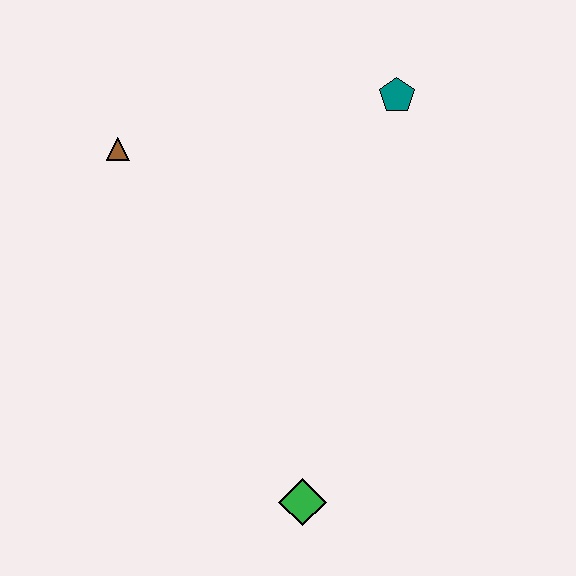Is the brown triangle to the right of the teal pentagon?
No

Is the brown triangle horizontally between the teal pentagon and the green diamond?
No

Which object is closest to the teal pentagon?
The brown triangle is closest to the teal pentagon.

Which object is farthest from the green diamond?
The teal pentagon is farthest from the green diamond.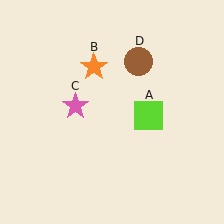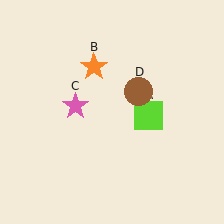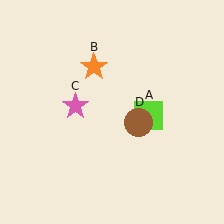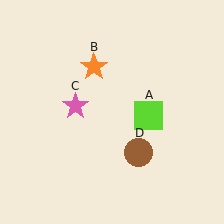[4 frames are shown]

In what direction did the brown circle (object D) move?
The brown circle (object D) moved down.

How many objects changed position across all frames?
1 object changed position: brown circle (object D).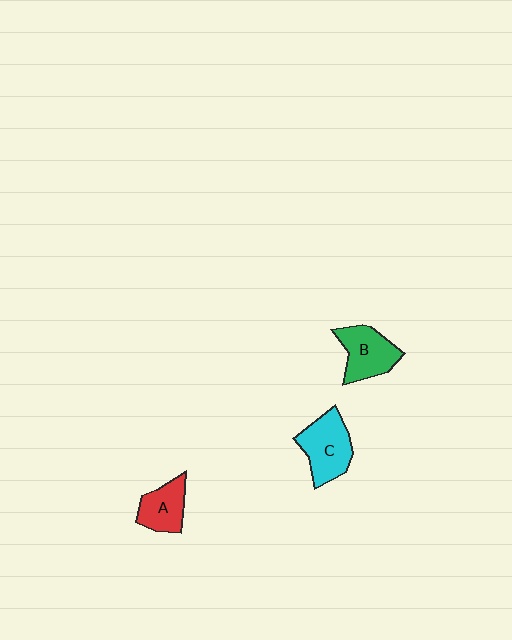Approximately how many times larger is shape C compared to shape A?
Approximately 1.4 times.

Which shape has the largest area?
Shape C (cyan).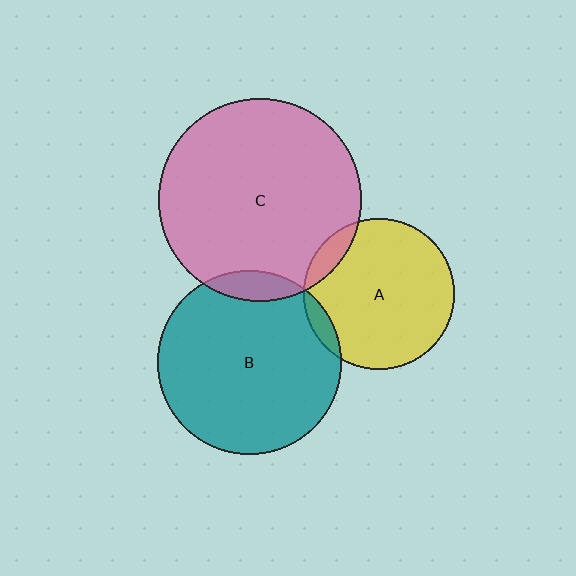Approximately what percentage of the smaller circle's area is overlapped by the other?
Approximately 10%.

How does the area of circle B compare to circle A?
Approximately 1.5 times.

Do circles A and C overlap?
Yes.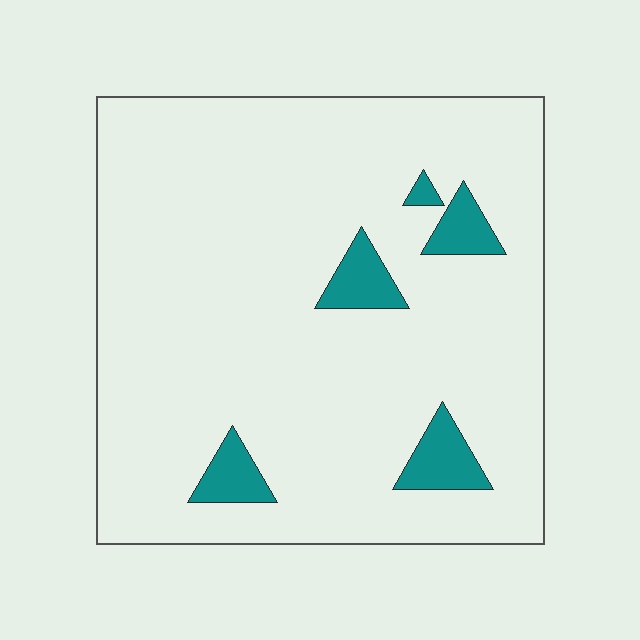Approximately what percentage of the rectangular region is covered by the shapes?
Approximately 10%.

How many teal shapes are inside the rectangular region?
5.